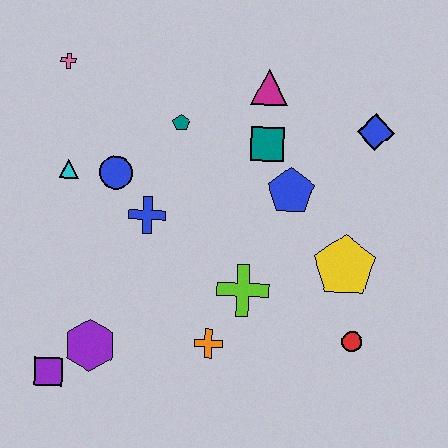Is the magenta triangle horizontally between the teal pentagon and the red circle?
Yes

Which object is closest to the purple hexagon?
The purple square is closest to the purple hexagon.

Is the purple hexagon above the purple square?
Yes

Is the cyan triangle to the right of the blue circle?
No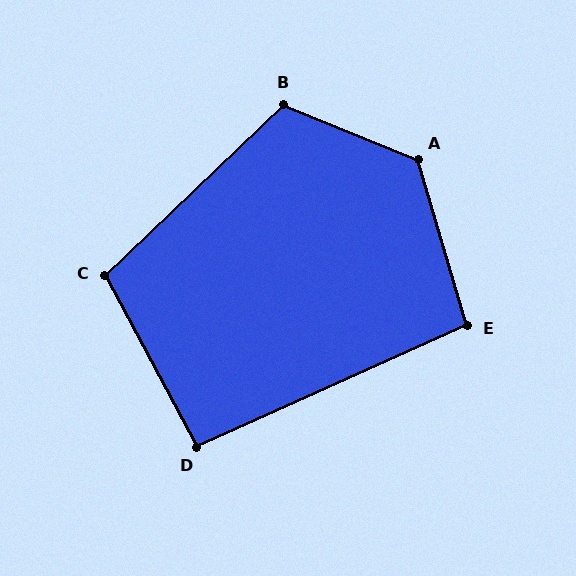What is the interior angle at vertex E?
Approximately 98 degrees (obtuse).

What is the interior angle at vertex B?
Approximately 114 degrees (obtuse).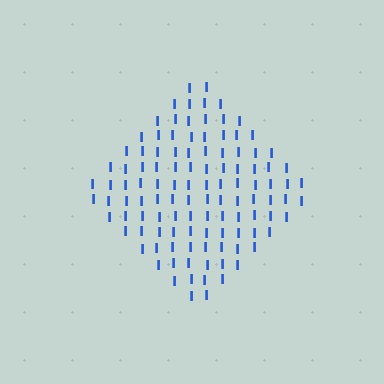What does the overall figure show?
The overall figure shows a diamond.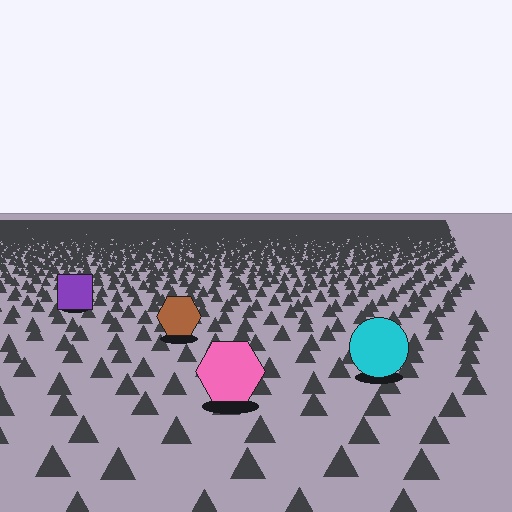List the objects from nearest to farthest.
From nearest to farthest: the pink hexagon, the cyan circle, the brown hexagon, the purple square.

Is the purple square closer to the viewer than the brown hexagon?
No. The brown hexagon is closer — you can tell from the texture gradient: the ground texture is coarser near it.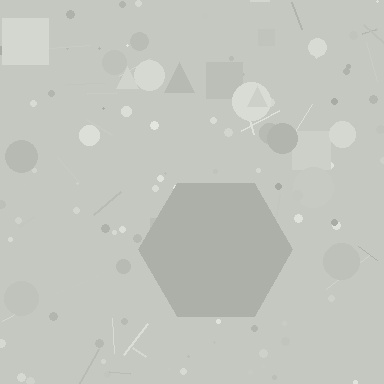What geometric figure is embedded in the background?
A hexagon is embedded in the background.